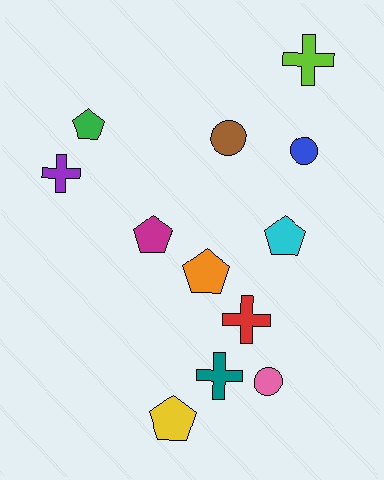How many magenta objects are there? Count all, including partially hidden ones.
There is 1 magenta object.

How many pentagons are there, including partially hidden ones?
There are 5 pentagons.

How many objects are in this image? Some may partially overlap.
There are 12 objects.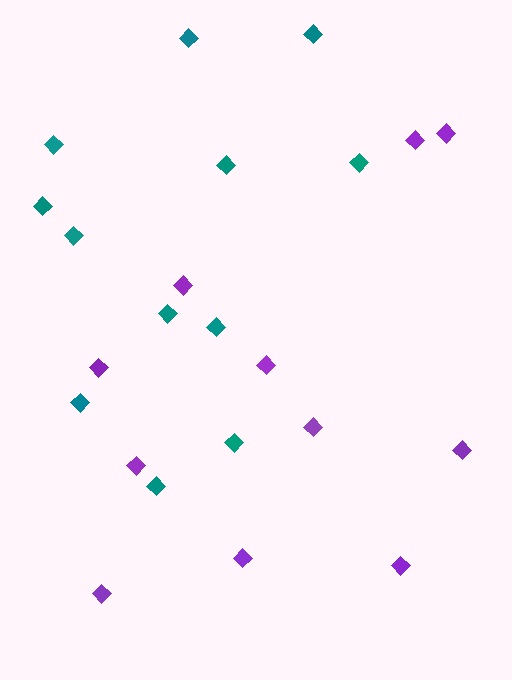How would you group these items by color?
There are 2 groups: one group of purple diamonds (11) and one group of teal diamonds (12).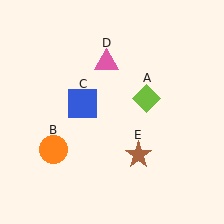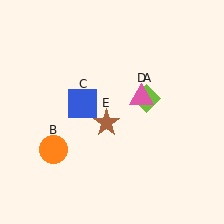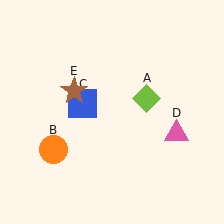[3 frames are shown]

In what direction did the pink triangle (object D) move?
The pink triangle (object D) moved down and to the right.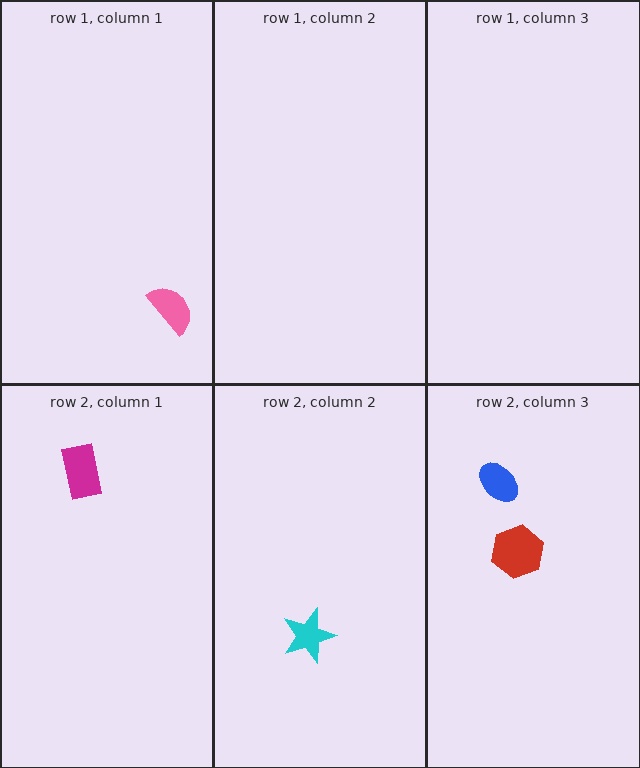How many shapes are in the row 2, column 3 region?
2.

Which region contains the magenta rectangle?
The row 2, column 1 region.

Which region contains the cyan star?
The row 2, column 2 region.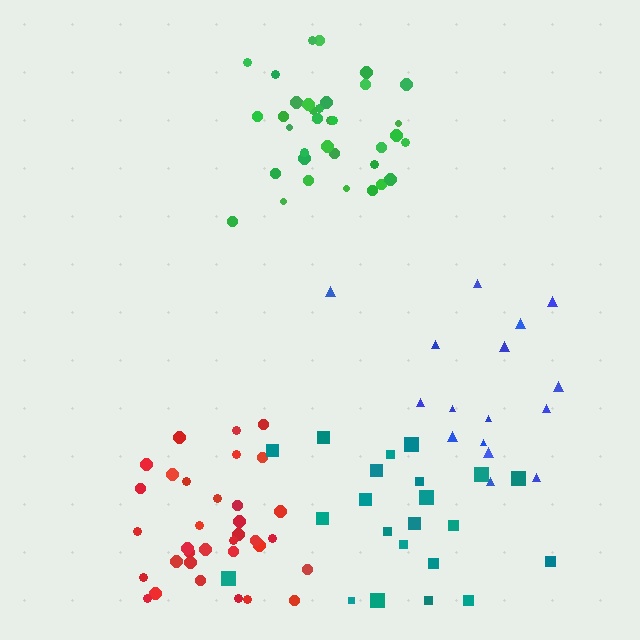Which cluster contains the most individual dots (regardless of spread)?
Green (35).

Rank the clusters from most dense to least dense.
green, red, teal, blue.